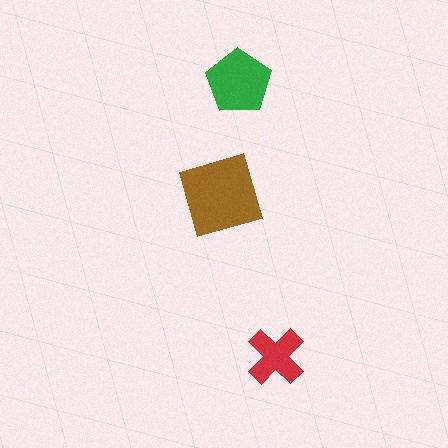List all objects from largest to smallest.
The brown diamond, the green pentagon, the red cross.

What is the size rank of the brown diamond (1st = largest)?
1st.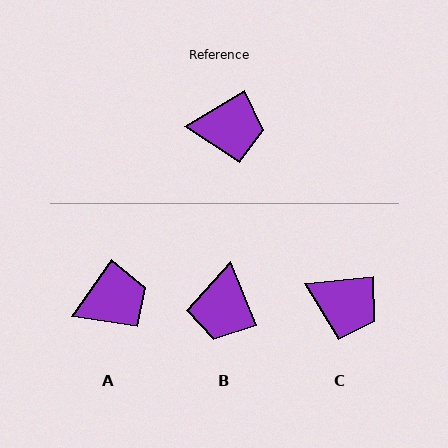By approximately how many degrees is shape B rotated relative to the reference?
Approximately 98 degrees clockwise.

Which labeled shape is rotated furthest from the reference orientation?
B, about 98 degrees away.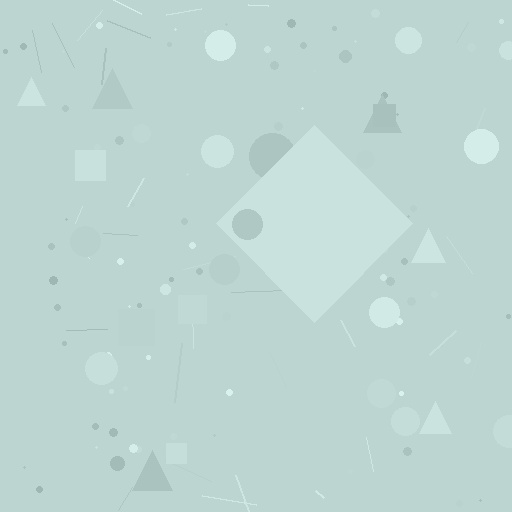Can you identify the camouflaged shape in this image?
The camouflaged shape is a diamond.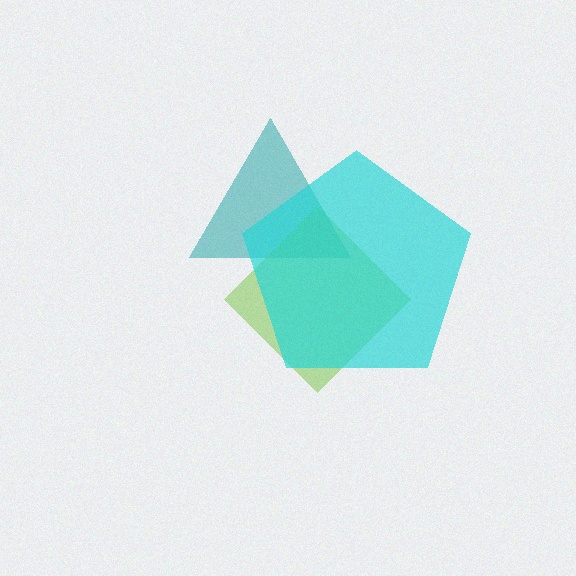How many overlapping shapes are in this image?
There are 3 overlapping shapes in the image.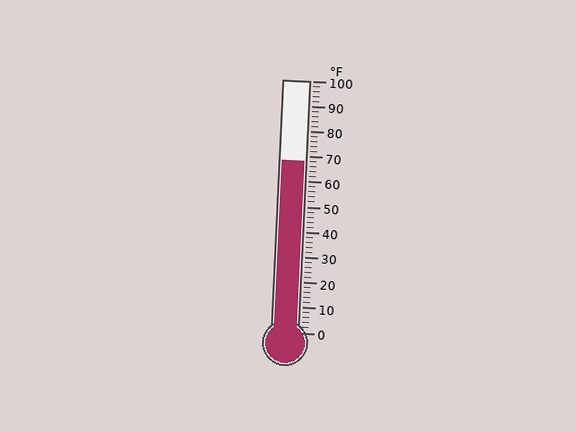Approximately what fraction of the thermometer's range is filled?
The thermometer is filled to approximately 70% of its range.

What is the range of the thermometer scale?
The thermometer scale ranges from 0°F to 100°F.